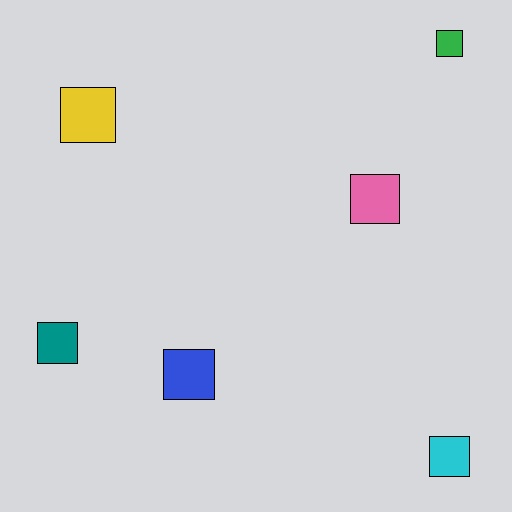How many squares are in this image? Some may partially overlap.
There are 6 squares.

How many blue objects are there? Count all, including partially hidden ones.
There is 1 blue object.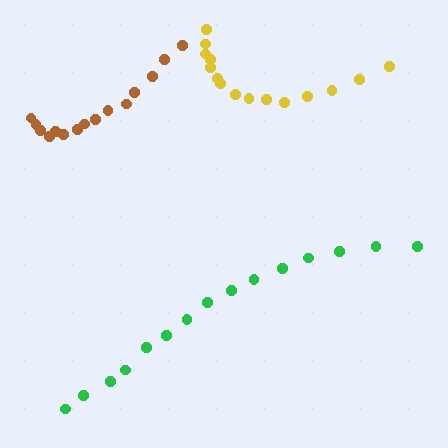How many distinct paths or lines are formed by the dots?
There are 3 distinct paths.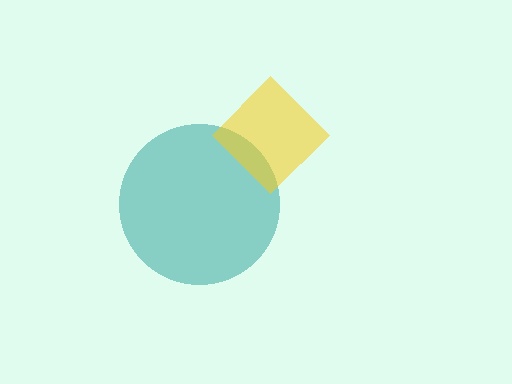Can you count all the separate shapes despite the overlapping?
Yes, there are 2 separate shapes.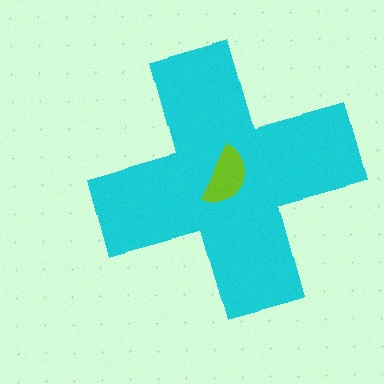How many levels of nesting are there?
2.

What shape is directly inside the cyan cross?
The lime semicircle.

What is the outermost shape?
The cyan cross.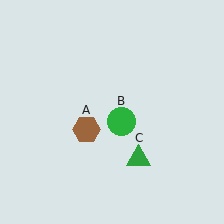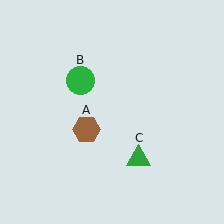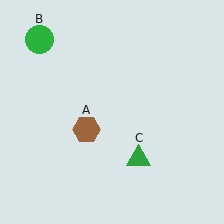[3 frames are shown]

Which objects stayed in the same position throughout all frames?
Brown hexagon (object A) and green triangle (object C) remained stationary.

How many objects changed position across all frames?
1 object changed position: green circle (object B).